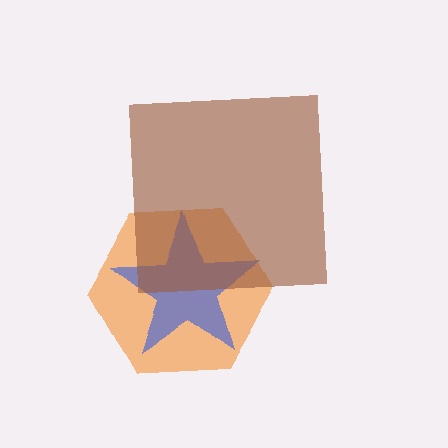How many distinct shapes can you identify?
There are 3 distinct shapes: an orange hexagon, a blue star, a brown square.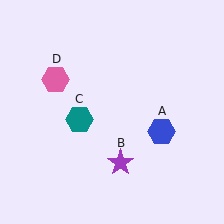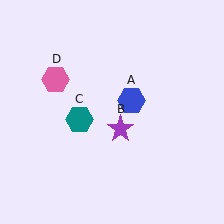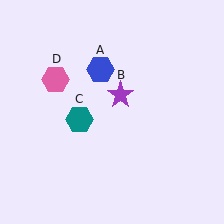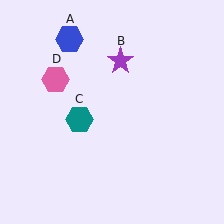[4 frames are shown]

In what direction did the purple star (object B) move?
The purple star (object B) moved up.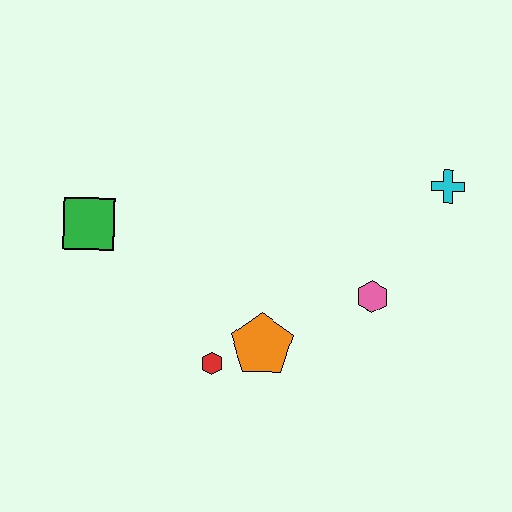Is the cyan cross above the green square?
Yes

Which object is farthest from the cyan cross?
The green square is farthest from the cyan cross.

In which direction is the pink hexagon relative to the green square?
The pink hexagon is to the right of the green square.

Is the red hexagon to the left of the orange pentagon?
Yes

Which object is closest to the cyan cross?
The pink hexagon is closest to the cyan cross.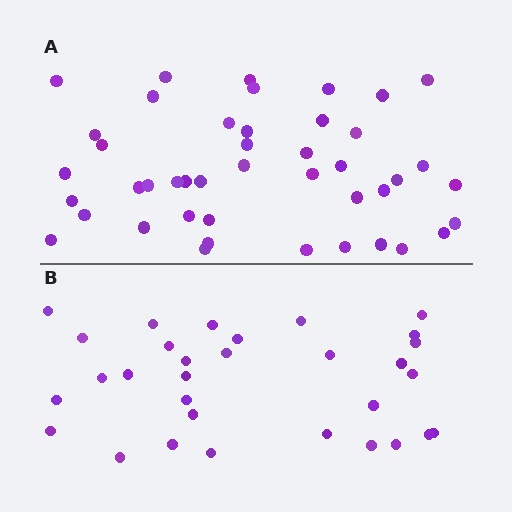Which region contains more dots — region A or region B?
Region A (the top region) has more dots.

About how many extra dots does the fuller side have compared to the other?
Region A has approximately 15 more dots than region B.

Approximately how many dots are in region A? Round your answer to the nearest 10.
About 40 dots. (The exact count is 44, which rounds to 40.)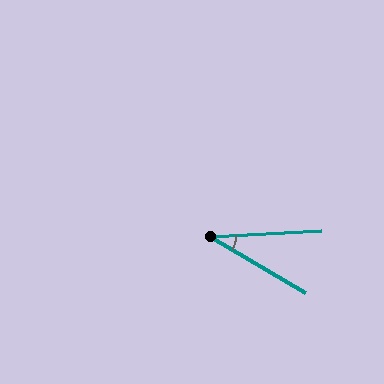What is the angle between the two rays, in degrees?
Approximately 34 degrees.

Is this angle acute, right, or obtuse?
It is acute.